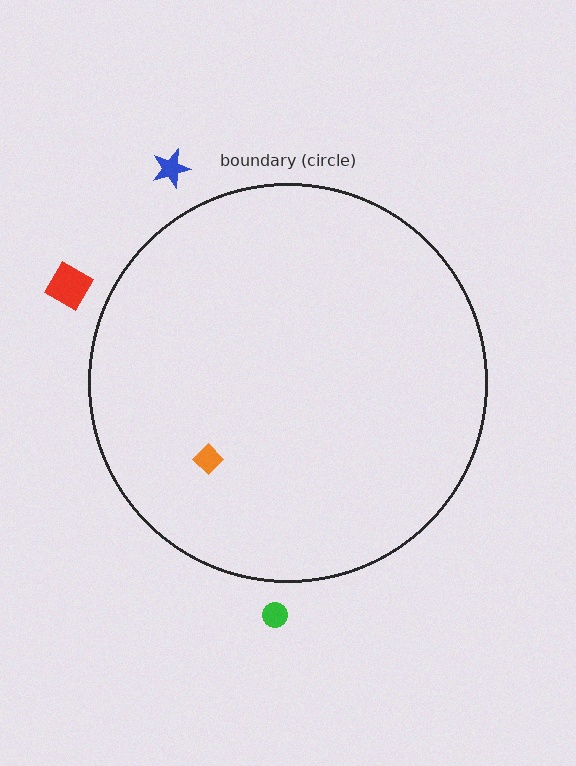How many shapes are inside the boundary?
1 inside, 3 outside.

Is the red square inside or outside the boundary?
Outside.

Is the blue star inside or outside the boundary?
Outside.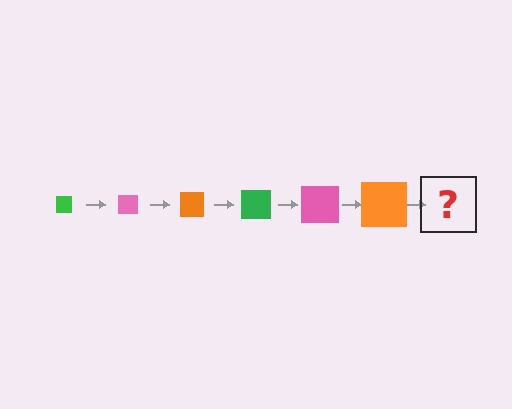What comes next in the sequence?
The next element should be a green square, larger than the previous one.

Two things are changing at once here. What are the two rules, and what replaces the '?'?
The two rules are that the square grows larger each step and the color cycles through green, pink, and orange. The '?' should be a green square, larger than the previous one.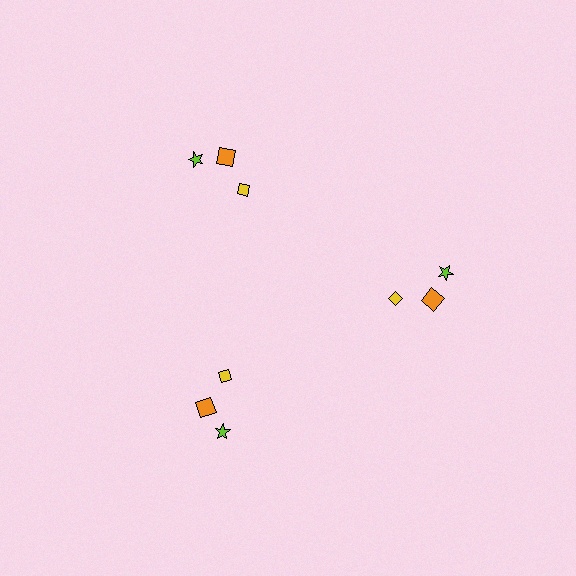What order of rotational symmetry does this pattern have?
This pattern has 3-fold rotational symmetry.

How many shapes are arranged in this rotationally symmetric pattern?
There are 9 shapes, arranged in 3 groups of 3.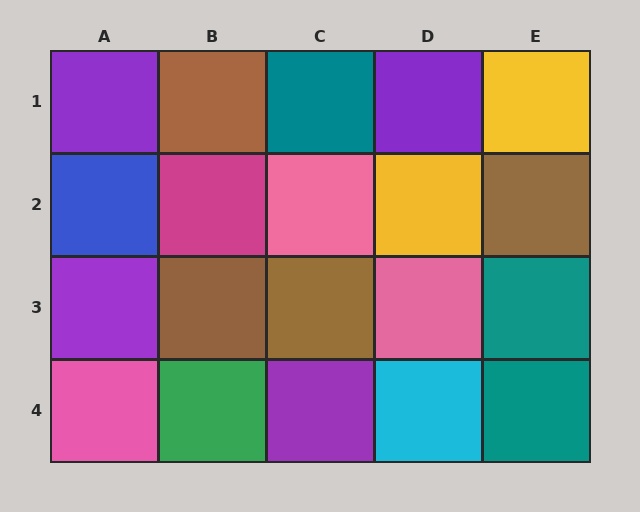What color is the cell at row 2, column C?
Pink.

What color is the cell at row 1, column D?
Purple.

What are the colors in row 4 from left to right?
Pink, green, purple, cyan, teal.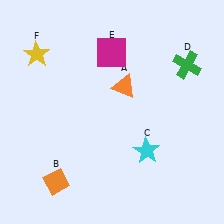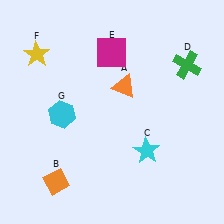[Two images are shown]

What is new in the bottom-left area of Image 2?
A cyan hexagon (G) was added in the bottom-left area of Image 2.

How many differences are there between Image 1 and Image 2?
There is 1 difference between the two images.